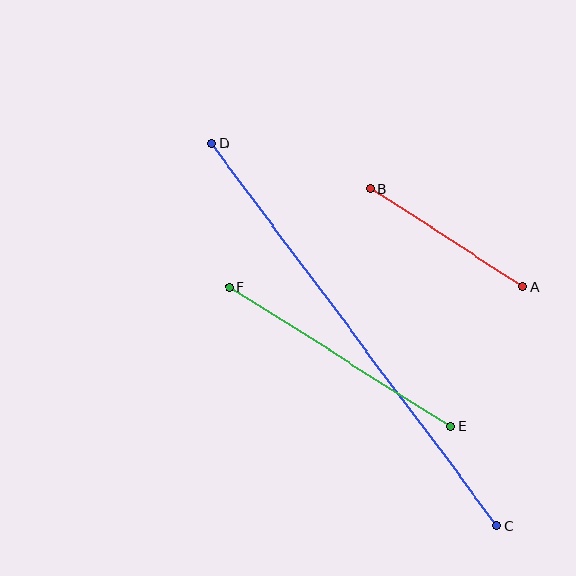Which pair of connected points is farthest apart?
Points C and D are farthest apart.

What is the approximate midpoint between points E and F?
The midpoint is at approximately (340, 357) pixels.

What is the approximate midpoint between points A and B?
The midpoint is at approximately (447, 237) pixels.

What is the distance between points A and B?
The distance is approximately 182 pixels.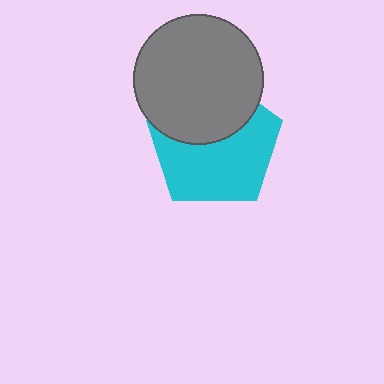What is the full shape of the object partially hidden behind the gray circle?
The partially hidden object is a cyan pentagon.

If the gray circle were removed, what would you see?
You would see the complete cyan pentagon.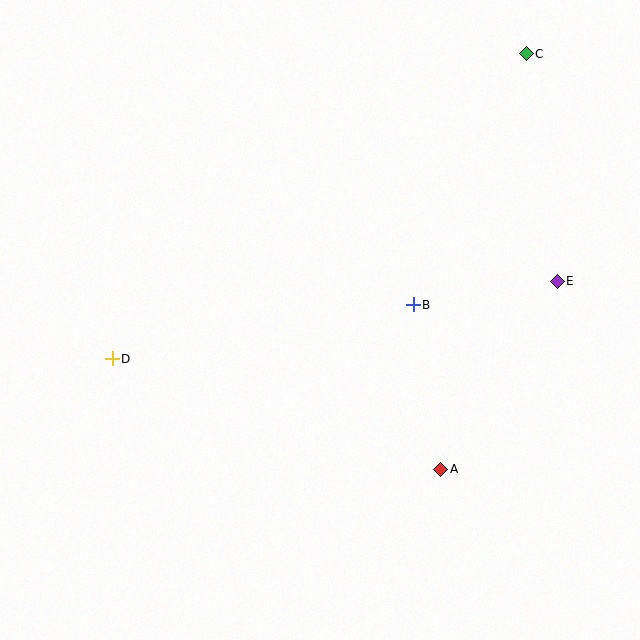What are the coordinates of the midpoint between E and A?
The midpoint between E and A is at (499, 375).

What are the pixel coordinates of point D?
Point D is at (112, 359).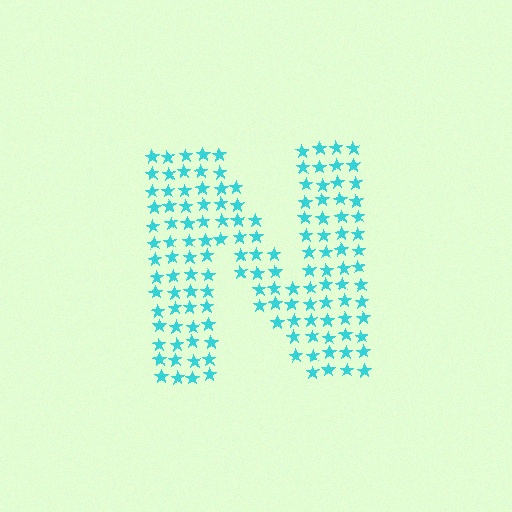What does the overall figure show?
The overall figure shows the letter N.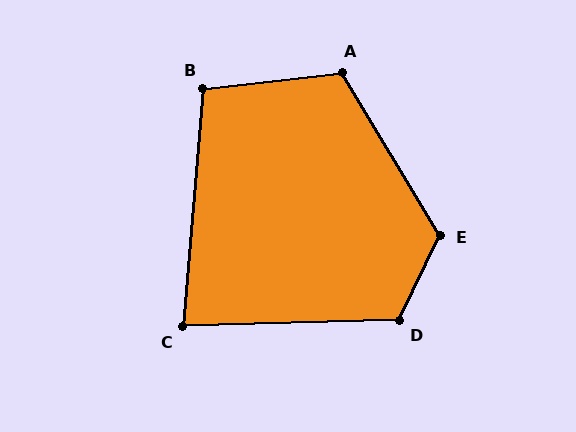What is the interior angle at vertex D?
Approximately 117 degrees (obtuse).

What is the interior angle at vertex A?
Approximately 114 degrees (obtuse).